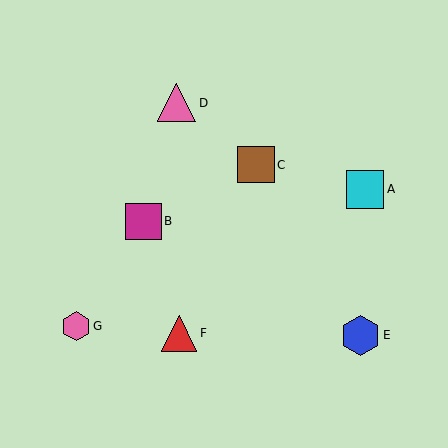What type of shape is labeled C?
Shape C is a brown square.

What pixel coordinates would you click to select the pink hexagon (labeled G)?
Click at (76, 326) to select the pink hexagon G.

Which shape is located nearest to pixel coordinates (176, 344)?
The red triangle (labeled F) at (179, 333) is nearest to that location.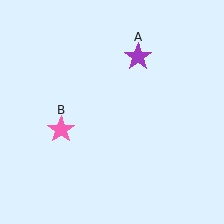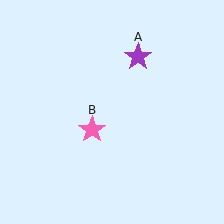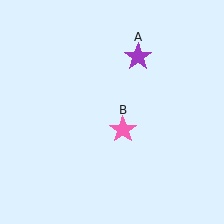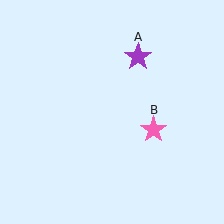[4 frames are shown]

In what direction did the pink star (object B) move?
The pink star (object B) moved right.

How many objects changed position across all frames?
1 object changed position: pink star (object B).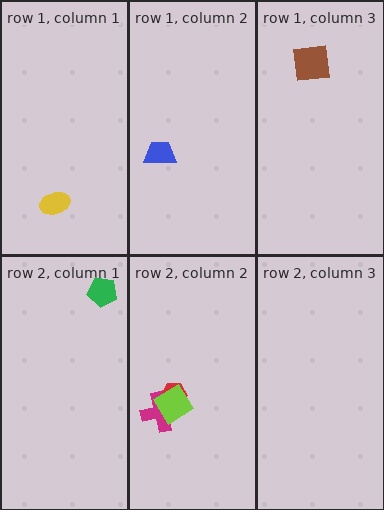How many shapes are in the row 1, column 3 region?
1.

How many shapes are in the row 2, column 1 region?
1.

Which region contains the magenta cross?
The row 2, column 2 region.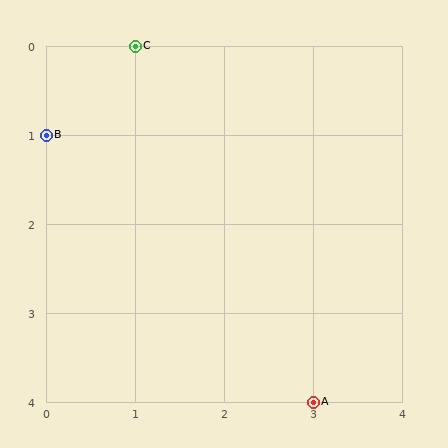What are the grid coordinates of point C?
Point C is at grid coordinates (1, 0).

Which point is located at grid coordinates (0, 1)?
Point B is at (0, 1).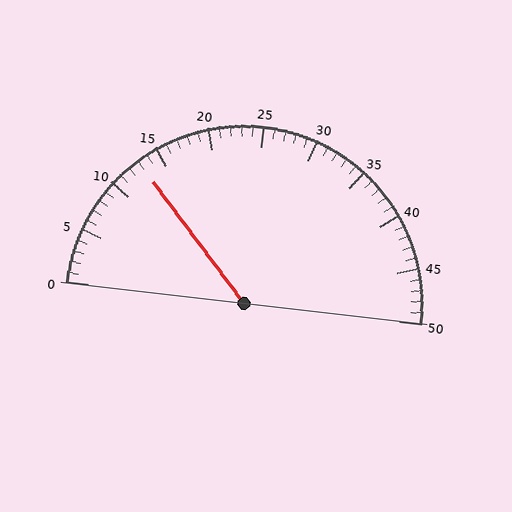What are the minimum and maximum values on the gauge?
The gauge ranges from 0 to 50.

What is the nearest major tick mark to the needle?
The nearest major tick mark is 15.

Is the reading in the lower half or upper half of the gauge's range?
The reading is in the lower half of the range (0 to 50).